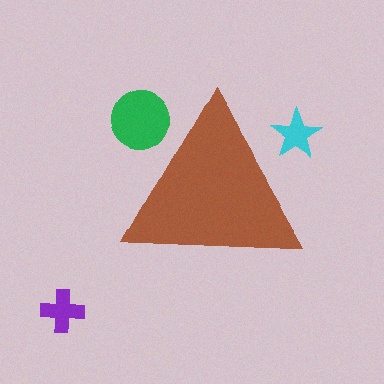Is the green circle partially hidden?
Yes, the green circle is partially hidden behind the brown triangle.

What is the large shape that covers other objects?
A brown triangle.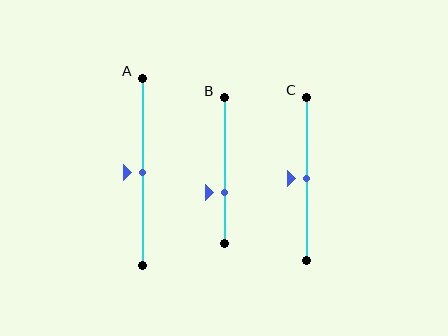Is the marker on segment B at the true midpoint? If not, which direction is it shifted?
No, the marker on segment B is shifted downward by about 15% of the segment length.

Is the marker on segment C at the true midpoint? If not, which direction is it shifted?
Yes, the marker on segment C is at the true midpoint.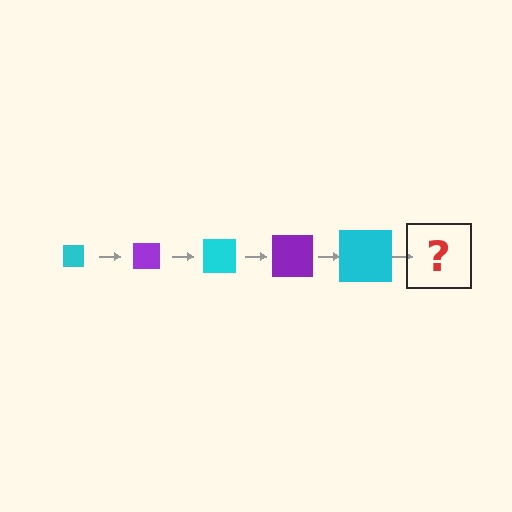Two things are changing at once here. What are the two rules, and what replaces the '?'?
The two rules are that the square grows larger each step and the color cycles through cyan and purple. The '?' should be a purple square, larger than the previous one.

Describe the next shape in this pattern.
It should be a purple square, larger than the previous one.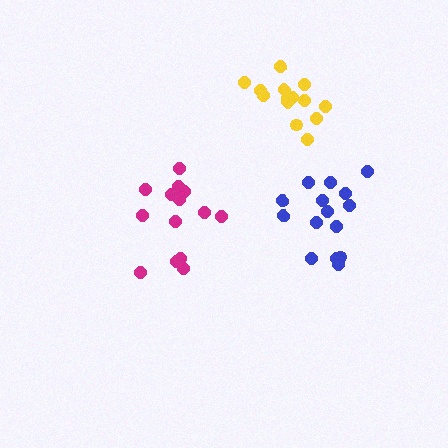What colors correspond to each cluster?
The clusters are colored: yellow, magenta, blue.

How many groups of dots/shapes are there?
There are 3 groups.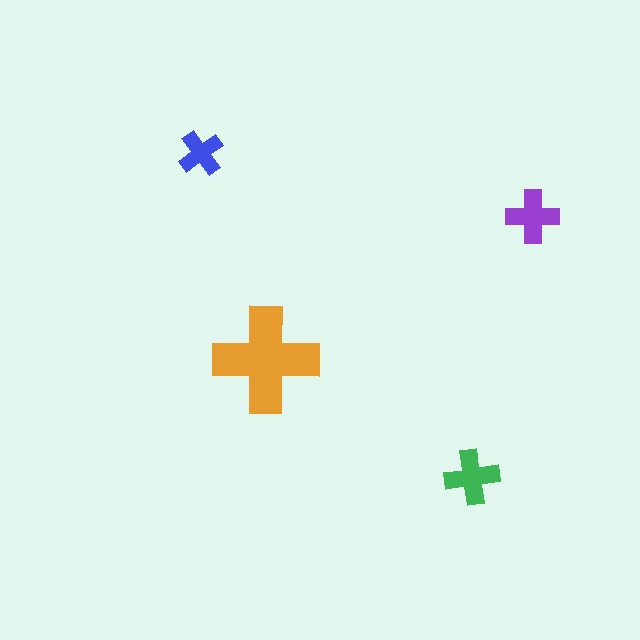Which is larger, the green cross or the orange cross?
The orange one.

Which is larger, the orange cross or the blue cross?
The orange one.